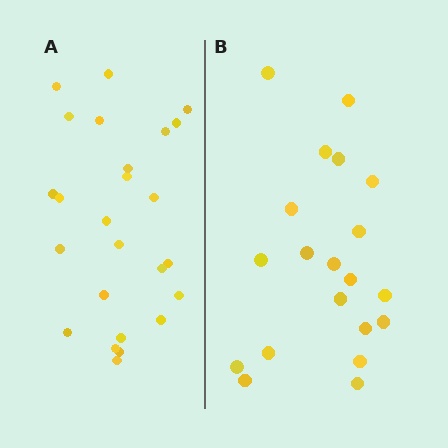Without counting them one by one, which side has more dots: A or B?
Region A (the left region) has more dots.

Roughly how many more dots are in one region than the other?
Region A has about 5 more dots than region B.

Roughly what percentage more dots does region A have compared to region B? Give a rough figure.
About 25% more.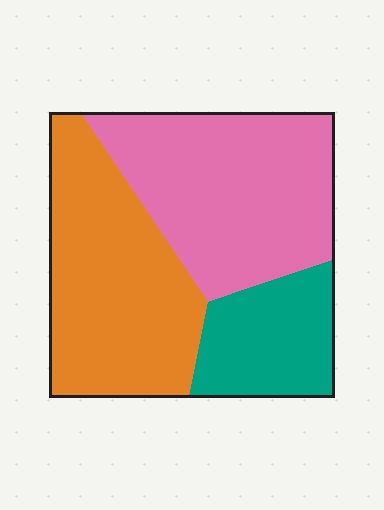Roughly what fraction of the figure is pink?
Pink takes up about two fifths (2/5) of the figure.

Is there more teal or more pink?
Pink.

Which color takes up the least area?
Teal, at roughly 20%.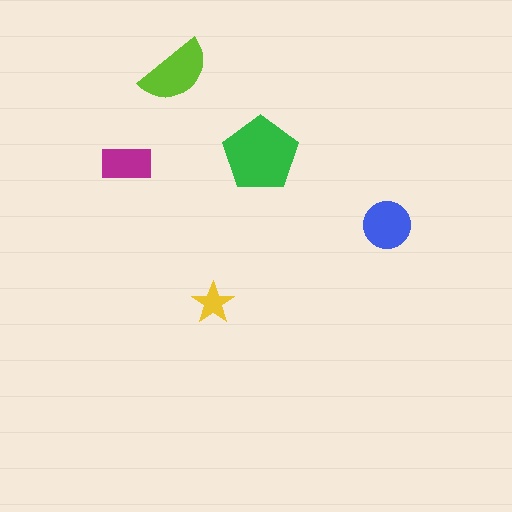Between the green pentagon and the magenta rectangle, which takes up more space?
The green pentagon.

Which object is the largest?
The green pentagon.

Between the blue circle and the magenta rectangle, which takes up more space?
The blue circle.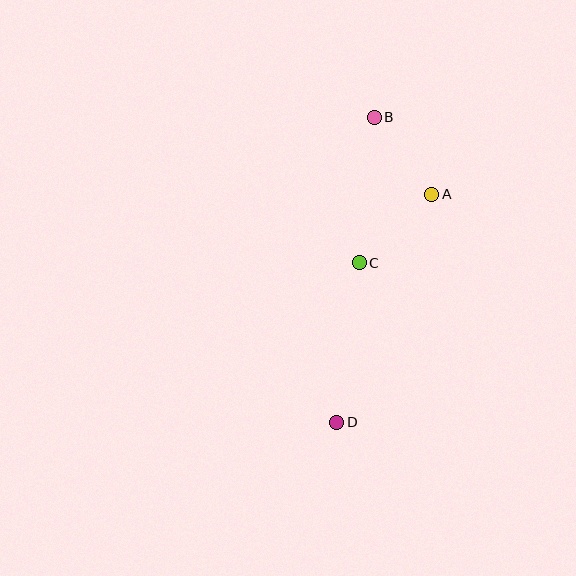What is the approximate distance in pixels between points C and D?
The distance between C and D is approximately 161 pixels.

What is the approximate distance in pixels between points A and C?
The distance between A and C is approximately 100 pixels.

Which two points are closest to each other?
Points A and B are closest to each other.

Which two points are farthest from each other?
Points B and D are farthest from each other.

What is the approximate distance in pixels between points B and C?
The distance between B and C is approximately 147 pixels.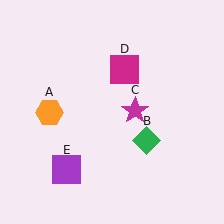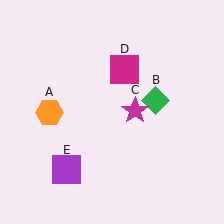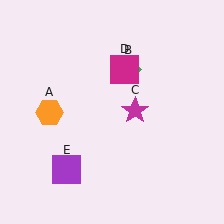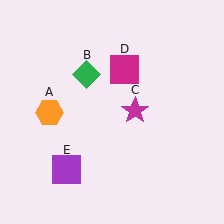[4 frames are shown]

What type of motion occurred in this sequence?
The green diamond (object B) rotated counterclockwise around the center of the scene.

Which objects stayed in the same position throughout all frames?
Orange hexagon (object A) and magenta star (object C) and magenta square (object D) and purple square (object E) remained stationary.